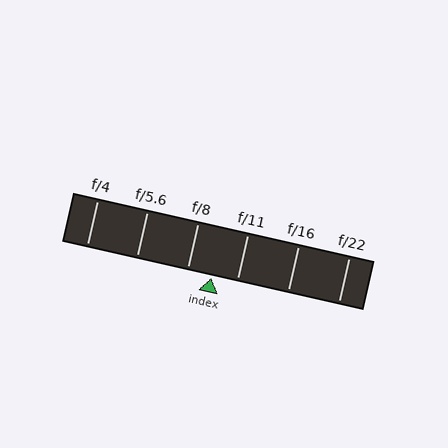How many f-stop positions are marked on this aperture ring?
There are 6 f-stop positions marked.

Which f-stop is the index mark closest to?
The index mark is closest to f/8.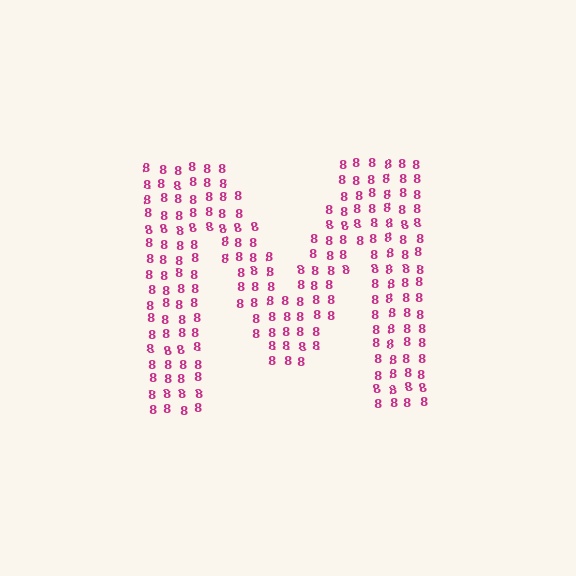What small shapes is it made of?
It is made of small digit 8's.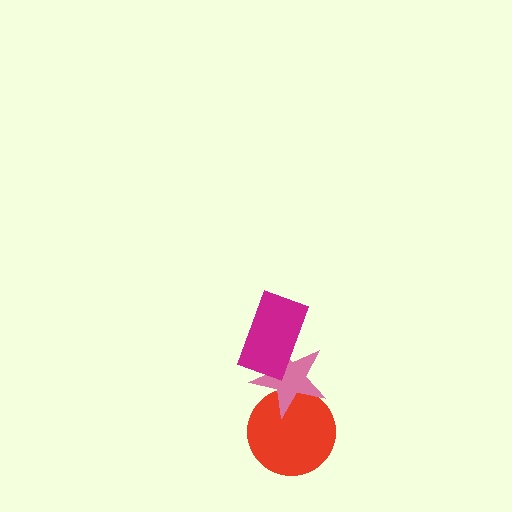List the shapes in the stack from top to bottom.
From top to bottom: the magenta rectangle, the pink star, the red circle.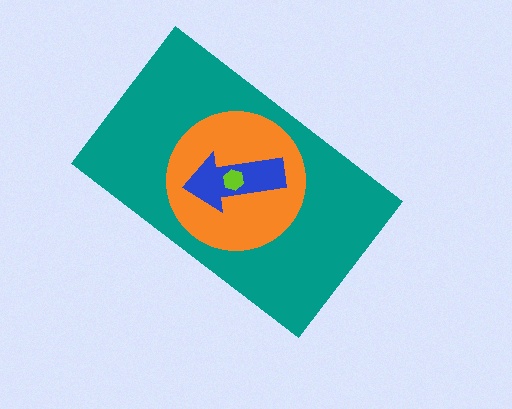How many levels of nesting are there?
4.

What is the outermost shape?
The teal rectangle.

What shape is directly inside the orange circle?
The blue arrow.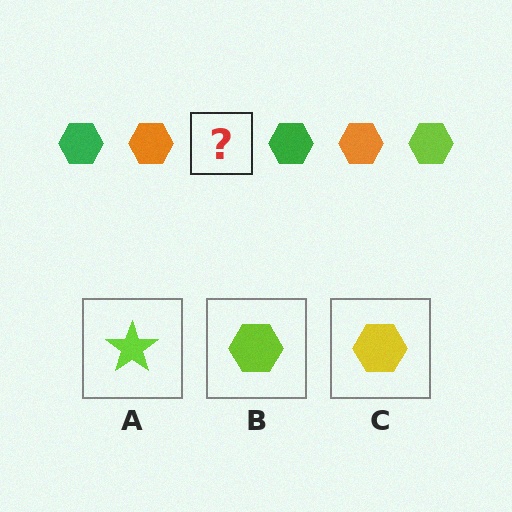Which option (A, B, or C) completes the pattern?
B.